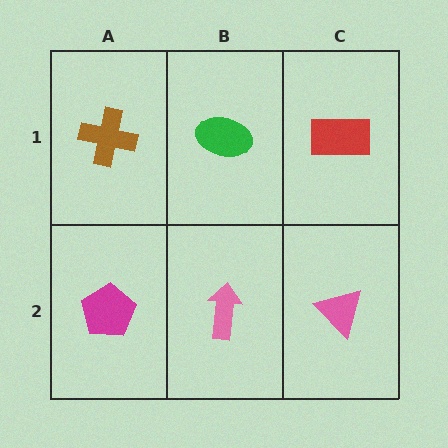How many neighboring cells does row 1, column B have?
3.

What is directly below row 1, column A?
A magenta pentagon.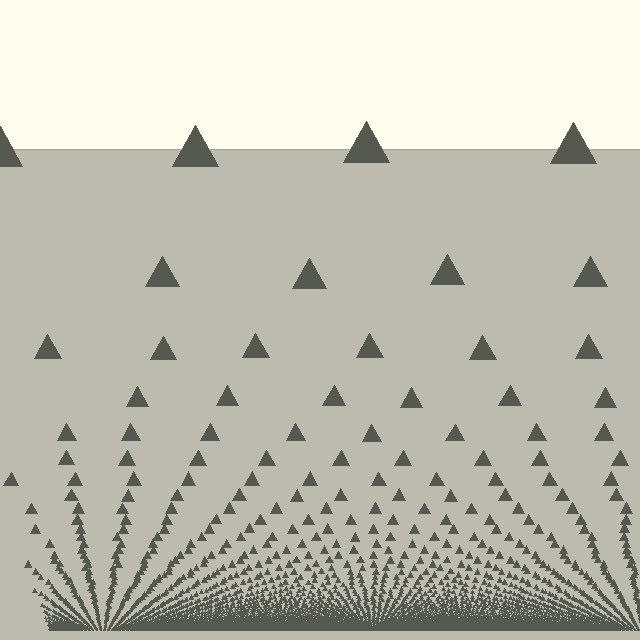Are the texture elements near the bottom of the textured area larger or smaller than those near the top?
Smaller. The gradient is inverted — elements near the bottom are smaller and denser.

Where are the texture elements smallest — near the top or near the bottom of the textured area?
Near the bottom.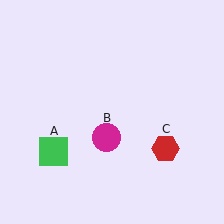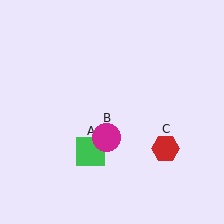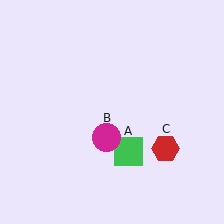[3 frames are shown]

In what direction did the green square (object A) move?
The green square (object A) moved right.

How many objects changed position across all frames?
1 object changed position: green square (object A).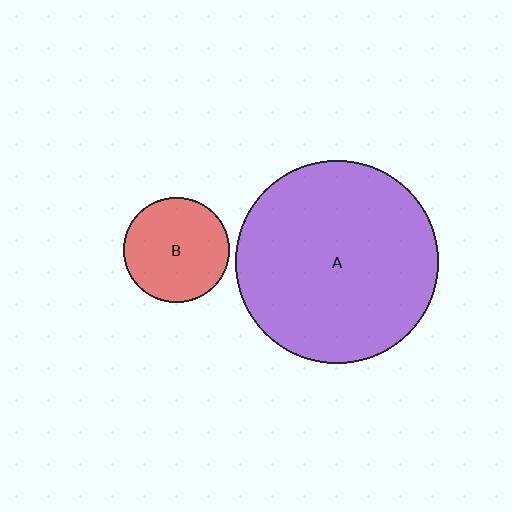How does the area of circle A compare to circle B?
Approximately 3.7 times.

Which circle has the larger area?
Circle A (purple).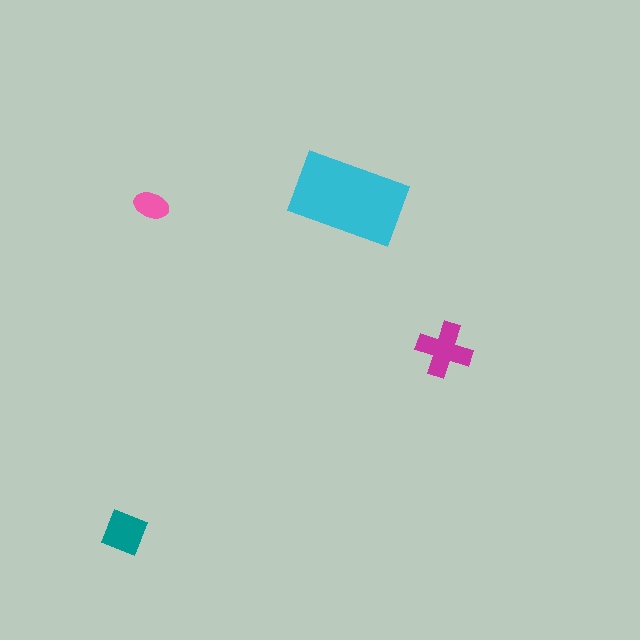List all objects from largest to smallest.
The cyan rectangle, the magenta cross, the teal square, the pink ellipse.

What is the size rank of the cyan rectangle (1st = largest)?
1st.